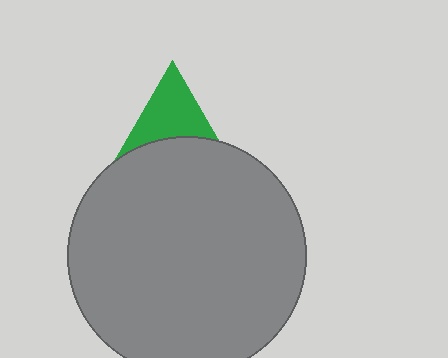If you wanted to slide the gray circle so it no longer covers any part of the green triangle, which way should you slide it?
Slide it down — that is the most direct way to separate the two shapes.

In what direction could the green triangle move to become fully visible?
The green triangle could move up. That would shift it out from behind the gray circle entirely.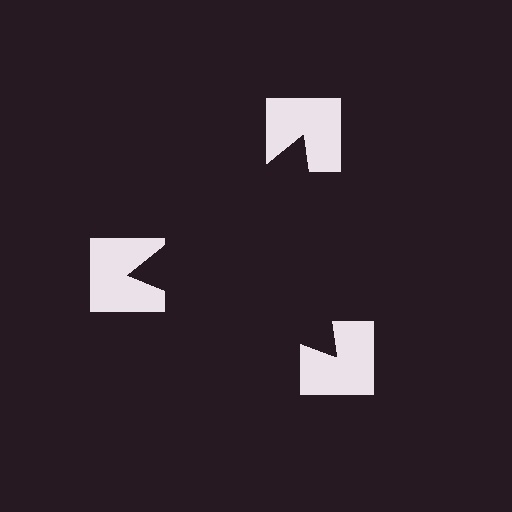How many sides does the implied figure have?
3 sides.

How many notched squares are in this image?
There are 3 — one at each vertex of the illusory triangle.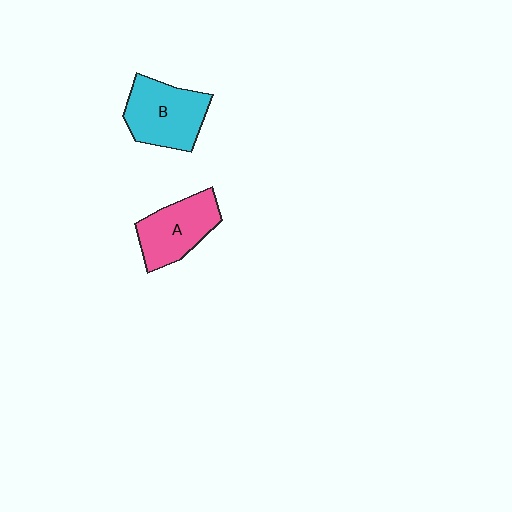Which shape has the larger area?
Shape B (cyan).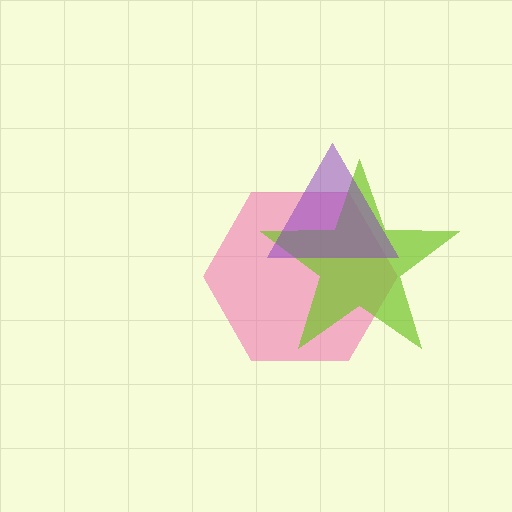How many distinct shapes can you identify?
There are 3 distinct shapes: a pink hexagon, a lime star, a purple triangle.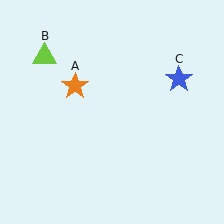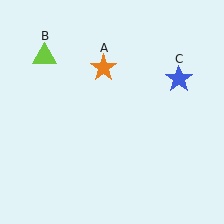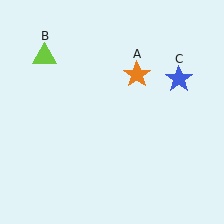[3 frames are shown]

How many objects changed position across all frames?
1 object changed position: orange star (object A).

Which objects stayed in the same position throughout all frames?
Lime triangle (object B) and blue star (object C) remained stationary.